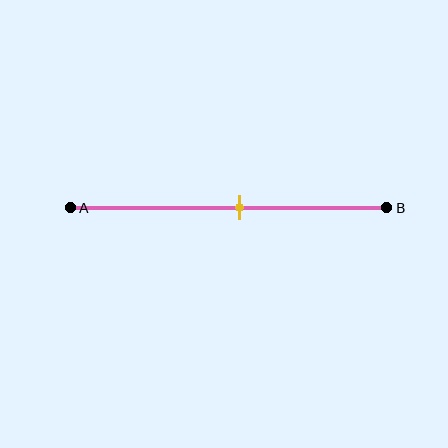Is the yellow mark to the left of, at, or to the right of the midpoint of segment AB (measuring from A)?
The yellow mark is to the right of the midpoint of segment AB.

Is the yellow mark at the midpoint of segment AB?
No, the mark is at about 55% from A, not at the 50% midpoint.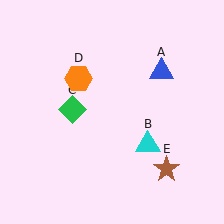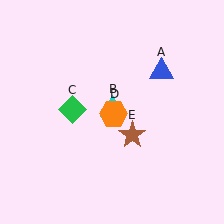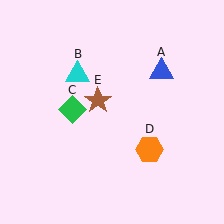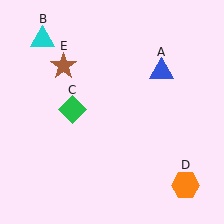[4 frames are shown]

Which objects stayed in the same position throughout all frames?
Blue triangle (object A) and green diamond (object C) remained stationary.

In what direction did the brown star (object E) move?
The brown star (object E) moved up and to the left.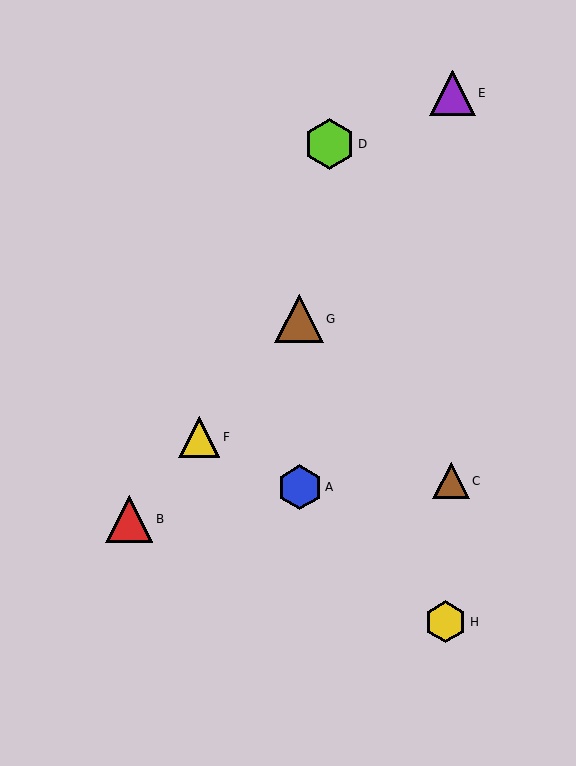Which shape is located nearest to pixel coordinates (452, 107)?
The purple triangle (labeled E) at (453, 93) is nearest to that location.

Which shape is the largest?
The lime hexagon (labeled D) is the largest.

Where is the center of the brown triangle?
The center of the brown triangle is at (299, 319).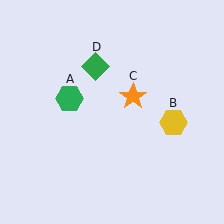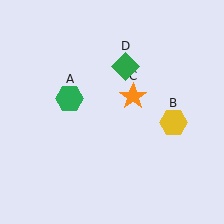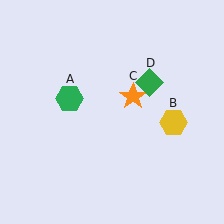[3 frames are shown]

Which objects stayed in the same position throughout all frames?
Green hexagon (object A) and yellow hexagon (object B) and orange star (object C) remained stationary.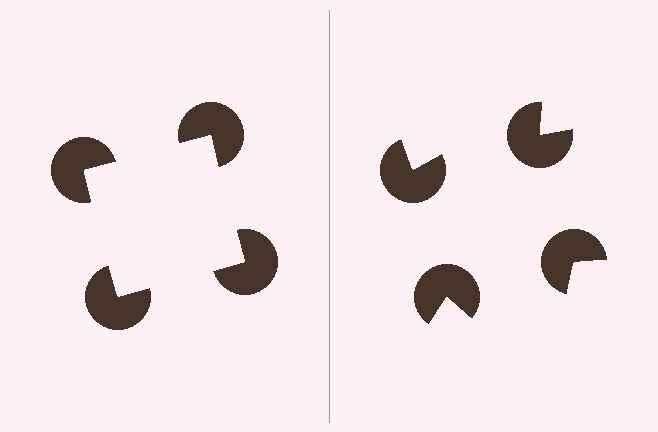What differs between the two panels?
The pac-man discs are positioned identically on both sides; only the wedge orientations differ. On the left they align to a square; on the right they are misaligned.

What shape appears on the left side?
An illusory square.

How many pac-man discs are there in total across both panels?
8 — 4 on each side.